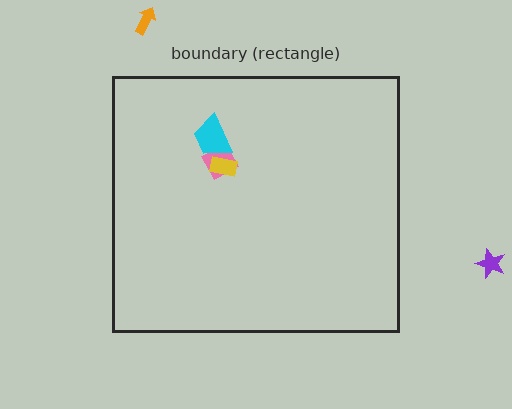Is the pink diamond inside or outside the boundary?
Inside.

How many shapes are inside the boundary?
3 inside, 2 outside.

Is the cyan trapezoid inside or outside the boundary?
Inside.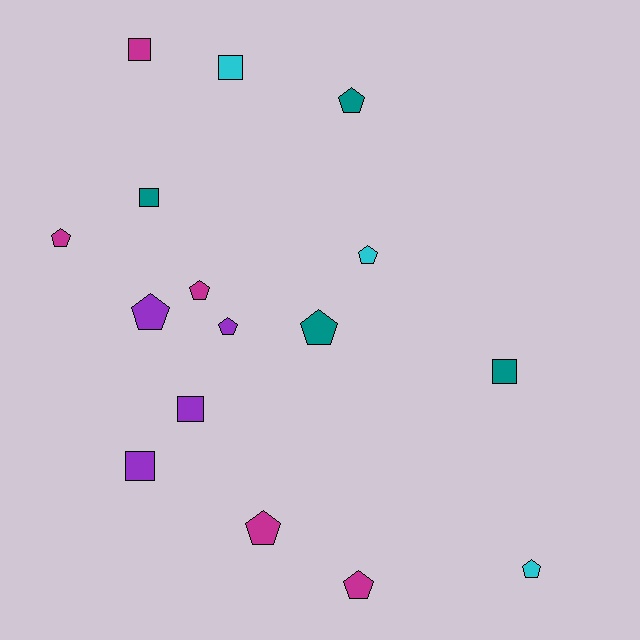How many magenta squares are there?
There is 1 magenta square.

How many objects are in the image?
There are 16 objects.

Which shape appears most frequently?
Pentagon, with 10 objects.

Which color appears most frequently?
Magenta, with 5 objects.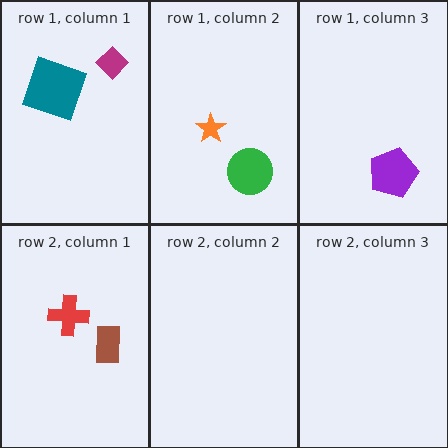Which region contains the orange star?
The row 1, column 2 region.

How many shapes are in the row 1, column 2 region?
2.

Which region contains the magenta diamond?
The row 1, column 1 region.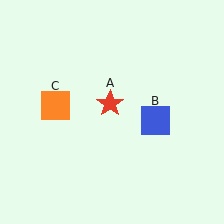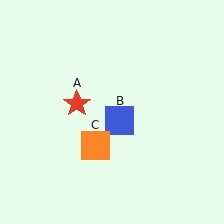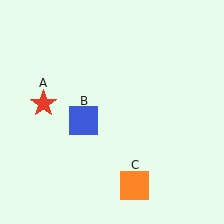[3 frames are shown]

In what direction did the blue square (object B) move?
The blue square (object B) moved left.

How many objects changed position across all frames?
3 objects changed position: red star (object A), blue square (object B), orange square (object C).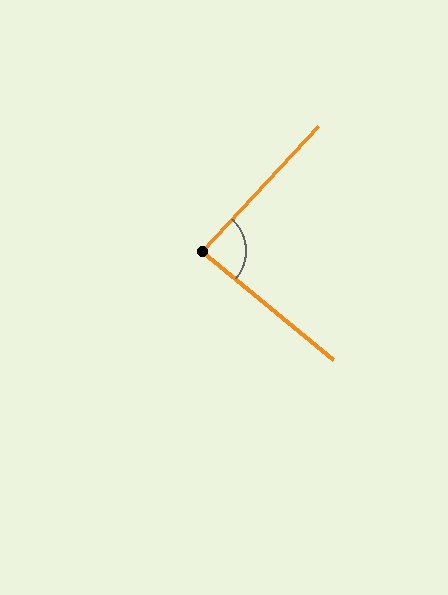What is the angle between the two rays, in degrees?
Approximately 87 degrees.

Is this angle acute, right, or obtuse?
It is approximately a right angle.